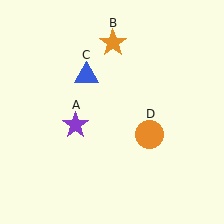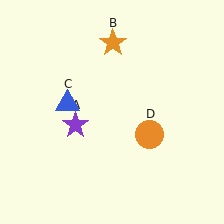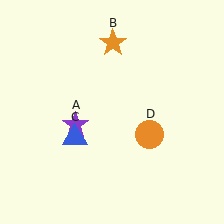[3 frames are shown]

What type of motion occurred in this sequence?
The blue triangle (object C) rotated counterclockwise around the center of the scene.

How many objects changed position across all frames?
1 object changed position: blue triangle (object C).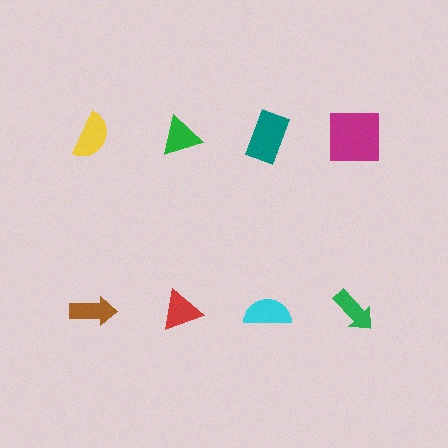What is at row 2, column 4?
A green arrow.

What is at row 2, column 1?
A brown arrow.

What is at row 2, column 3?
A cyan semicircle.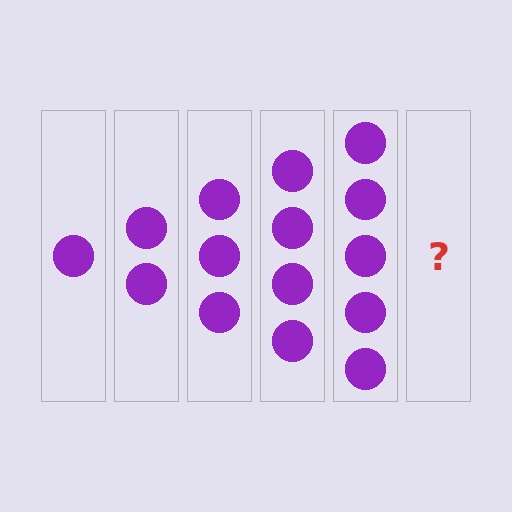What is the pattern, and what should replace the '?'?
The pattern is that each step adds one more circle. The '?' should be 6 circles.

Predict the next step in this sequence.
The next step is 6 circles.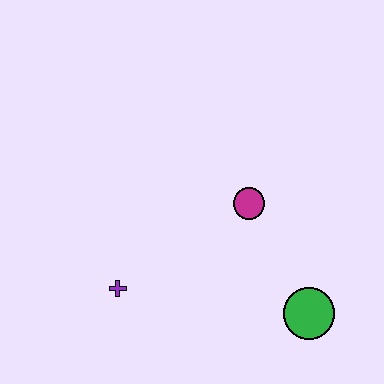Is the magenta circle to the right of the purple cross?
Yes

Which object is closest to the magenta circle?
The green circle is closest to the magenta circle.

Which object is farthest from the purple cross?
The green circle is farthest from the purple cross.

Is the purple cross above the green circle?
Yes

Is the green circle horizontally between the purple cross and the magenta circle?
No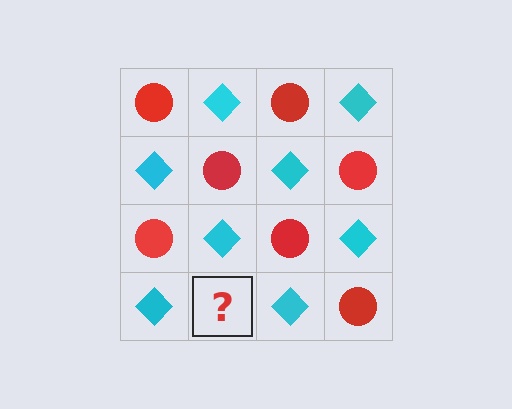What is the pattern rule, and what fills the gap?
The rule is that it alternates red circle and cyan diamond in a checkerboard pattern. The gap should be filled with a red circle.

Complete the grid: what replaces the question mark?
The question mark should be replaced with a red circle.